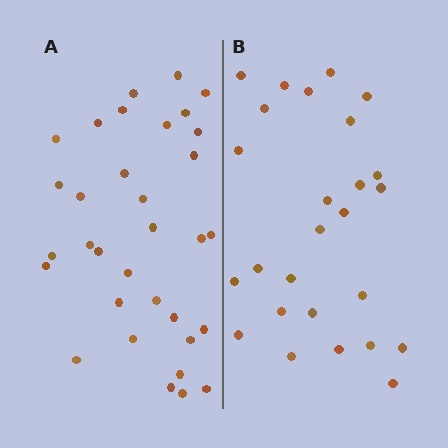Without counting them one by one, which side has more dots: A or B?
Region A (the left region) has more dots.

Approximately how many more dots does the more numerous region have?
Region A has roughly 8 or so more dots than region B.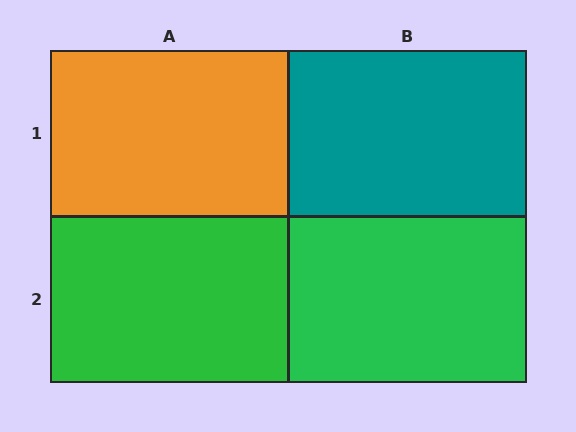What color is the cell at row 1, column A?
Orange.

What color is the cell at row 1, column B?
Teal.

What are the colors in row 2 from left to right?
Green, green.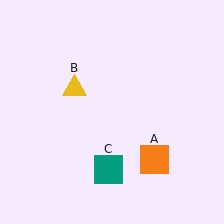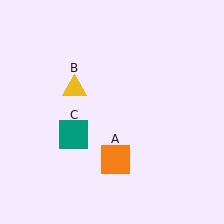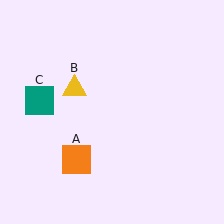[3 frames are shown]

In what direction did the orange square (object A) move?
The orange square (object A) moved left.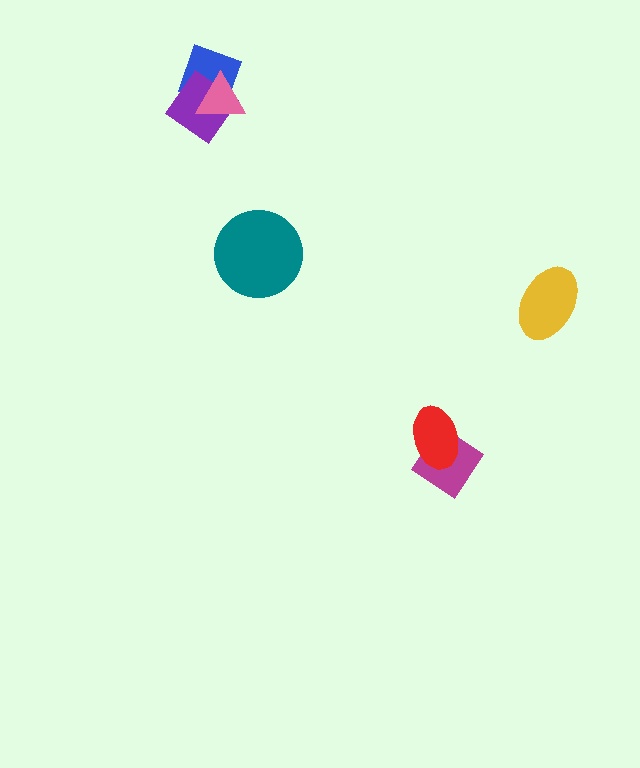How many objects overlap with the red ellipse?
1 object overlaps with the red ellipse.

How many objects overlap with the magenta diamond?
1 object overlaps with the magenta diamond.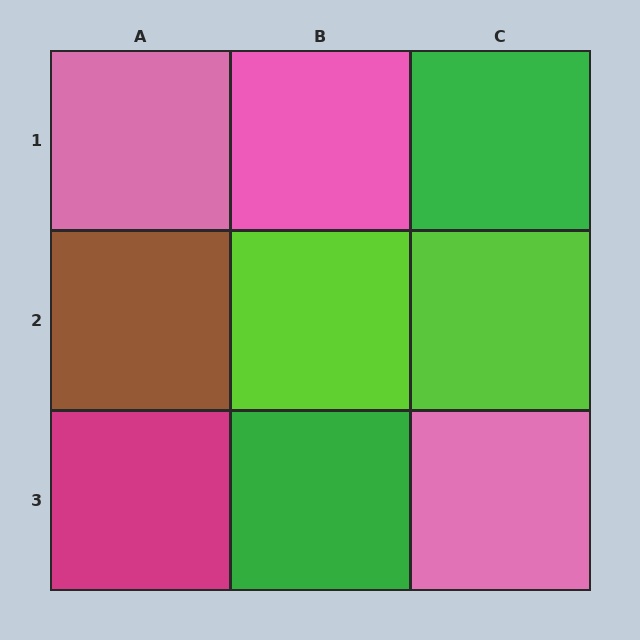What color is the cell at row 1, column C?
Green.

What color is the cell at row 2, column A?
Brown.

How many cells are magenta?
1 cell is magenta.